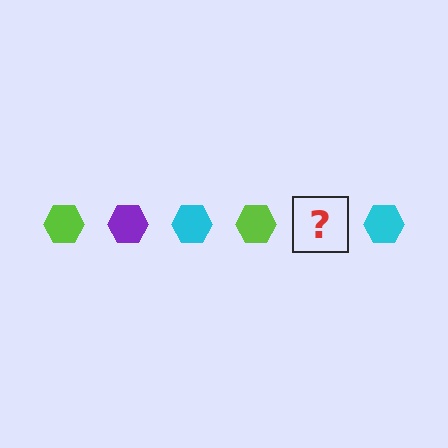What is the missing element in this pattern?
The missing element is a purple hexagon.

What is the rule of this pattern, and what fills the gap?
The rule is that the pattern cycles through lime, purple, cyan hexagons. The gap should be filled with a purple hexagon.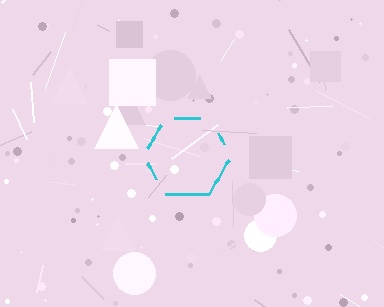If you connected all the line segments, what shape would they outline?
They would outline a hexagon.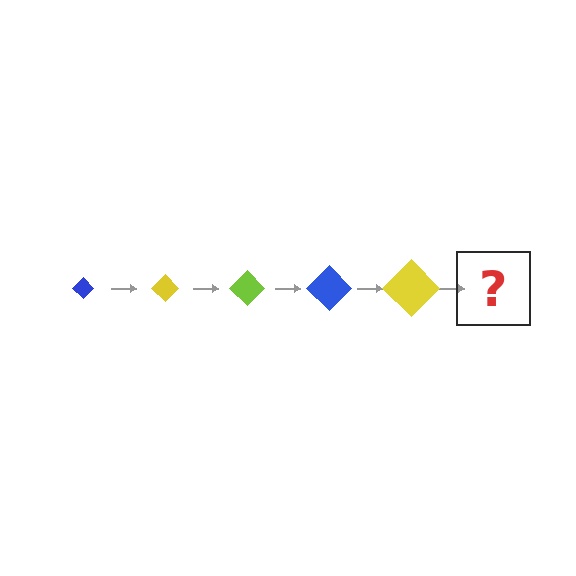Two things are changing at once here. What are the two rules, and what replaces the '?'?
The two rules are that the diamond grows larger each step and the color cycles through blue, yellow, and lime. The '?' should be a lime diamond, larger than the previous one.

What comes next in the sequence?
The next element should be a lime diamond, larger than the previous one.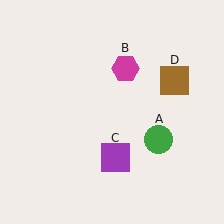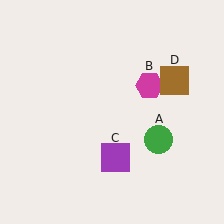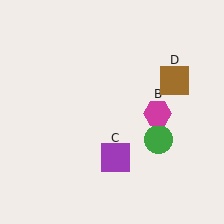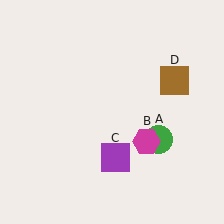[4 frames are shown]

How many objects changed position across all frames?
1 object changed position: magenta hexagon (object B).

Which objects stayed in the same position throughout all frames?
Green circle (object A) and purple square (object C) and brown square (object D) remained stationary.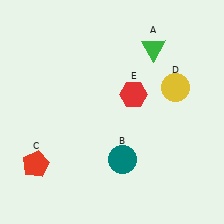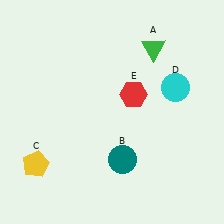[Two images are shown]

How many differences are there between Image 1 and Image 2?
There are 2 differences between the two images.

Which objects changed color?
C changed from red to yellow. D changed from yellow to cyan.